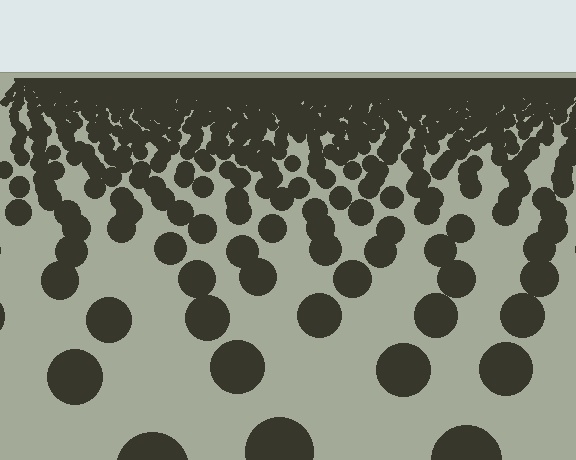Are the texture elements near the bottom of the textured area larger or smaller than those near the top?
Larger. Near the bottom, elements are closer to the viewer and appear at a bigger on-screen size.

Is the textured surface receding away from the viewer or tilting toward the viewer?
The surface is receding away from the viewer. Texture elements get smaller and denser toward the top.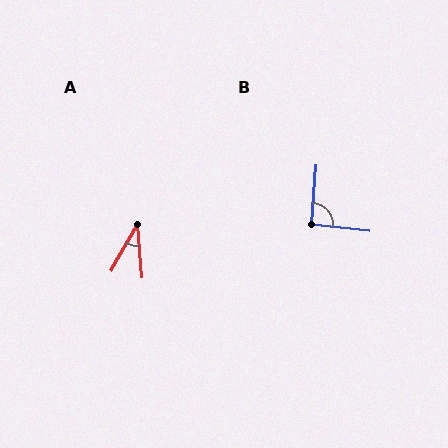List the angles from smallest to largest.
A (35°), B (93°).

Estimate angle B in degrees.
Approximately 93 degrees.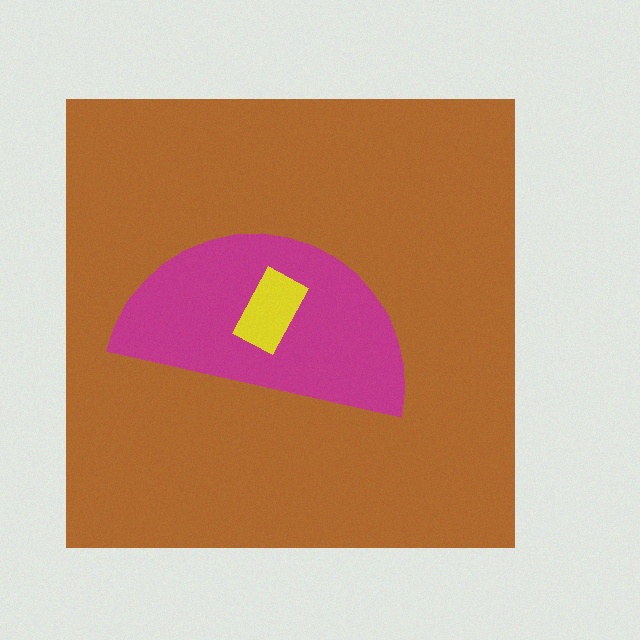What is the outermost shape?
The brown square.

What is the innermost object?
The yellow rectangle.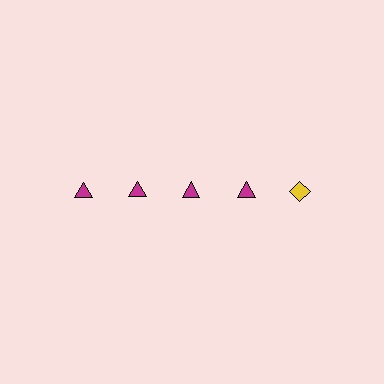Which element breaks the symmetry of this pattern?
The yellow diamond in the top row, rightmost column breaks the symmetry. All other shapes are magenta triangles.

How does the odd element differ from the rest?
It differs in both color (yellow instead of magenta) and shape (diamond instead of triangle).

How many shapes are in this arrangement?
There are 5 shapes arranged in a grid pattern.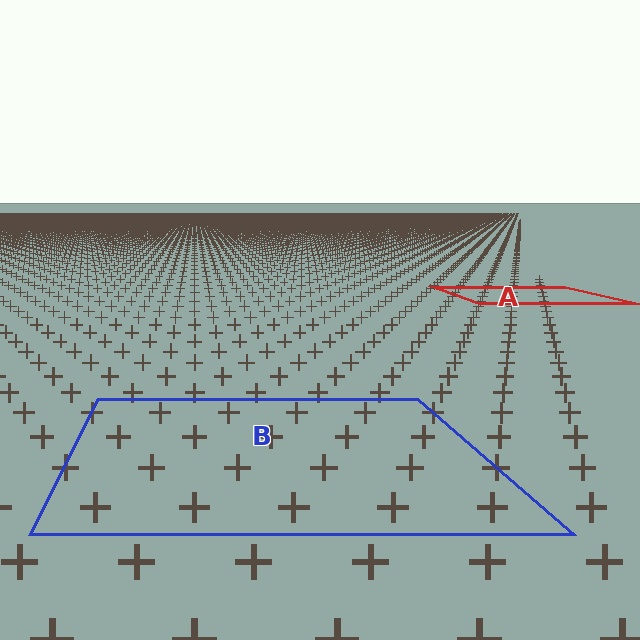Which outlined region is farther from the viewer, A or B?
Region A is farther from the viewer — the texture elements inside it appear smaller and more densely packed.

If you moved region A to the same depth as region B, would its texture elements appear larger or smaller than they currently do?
They would appear larger. At a closer depth, the same texture elements are projected at a bigger on-screen size.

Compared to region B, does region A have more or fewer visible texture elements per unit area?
Region A has more texture elements per unit area — they are packed more densely because it is farther away.